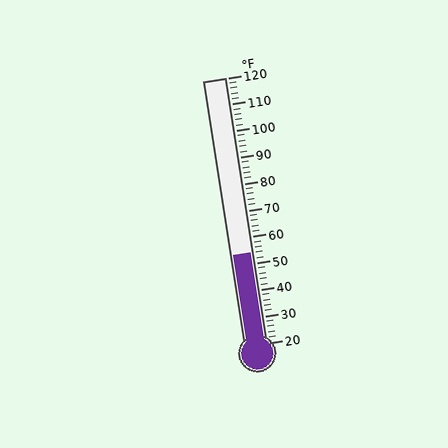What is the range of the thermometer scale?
The thermometer scale ranges from 20°F to 120°F.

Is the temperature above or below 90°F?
The temperature is below 90°F.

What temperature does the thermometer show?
The thermometer shows approximately 54°F.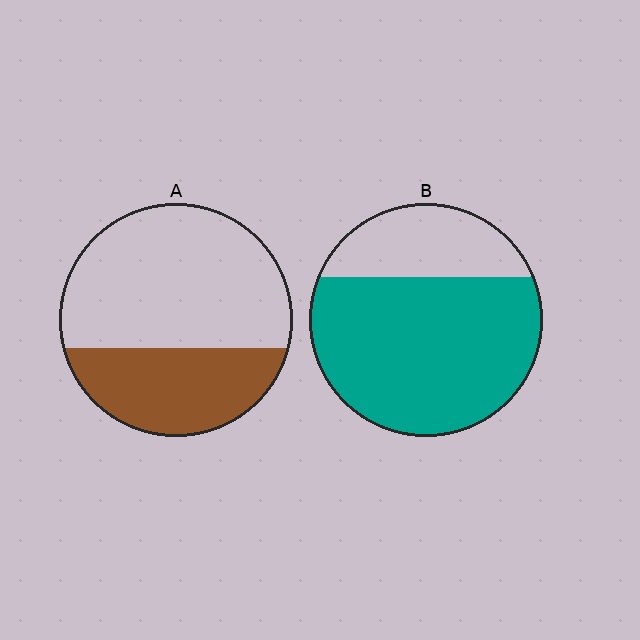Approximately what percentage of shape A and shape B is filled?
A is approximately 35% and B is approximately 75%.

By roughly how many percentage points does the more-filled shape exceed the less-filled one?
By roughly 40 percentage points (B over A).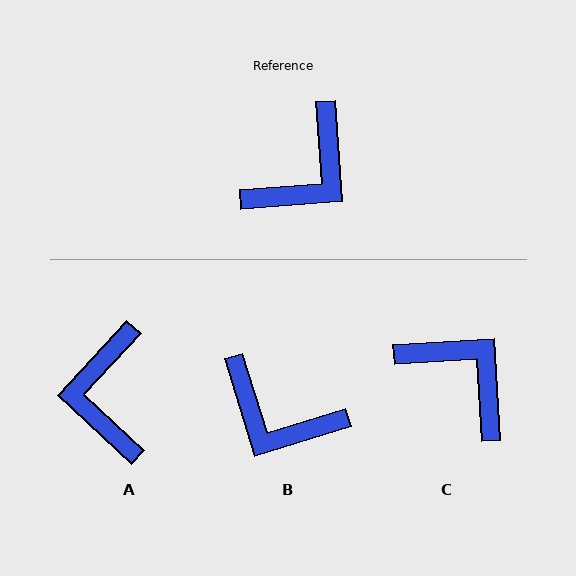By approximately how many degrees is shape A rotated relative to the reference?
Approximately 137 degrees clockwise.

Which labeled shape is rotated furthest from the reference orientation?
A, about 137 degrees away.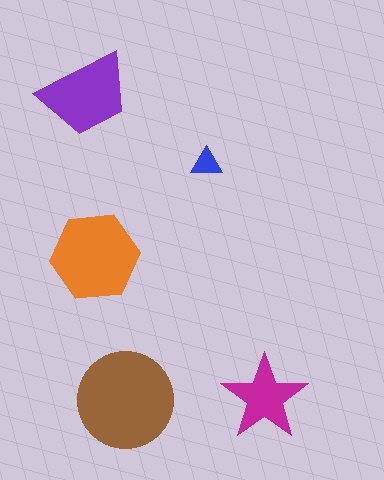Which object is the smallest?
The blue triangle.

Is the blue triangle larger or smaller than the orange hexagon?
Smaller.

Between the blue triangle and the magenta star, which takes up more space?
The magenta star.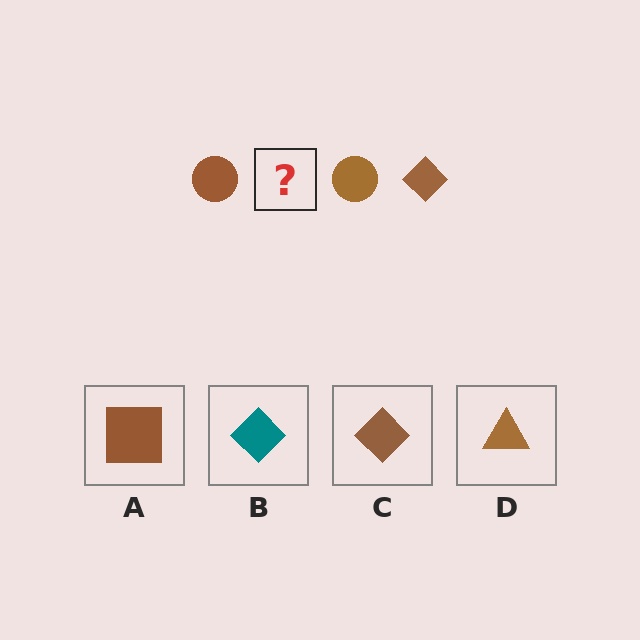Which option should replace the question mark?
Option C.